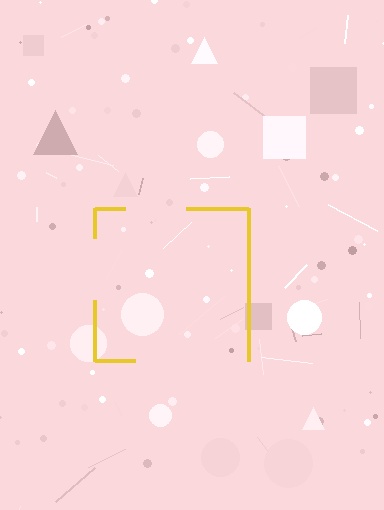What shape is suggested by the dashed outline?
The dashed outline suggests a square.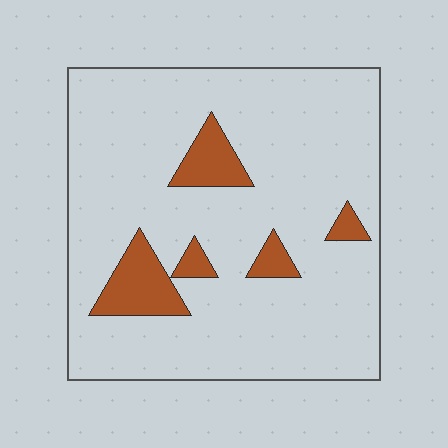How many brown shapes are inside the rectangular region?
5.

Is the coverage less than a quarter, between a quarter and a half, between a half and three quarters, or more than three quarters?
Less than a quarter.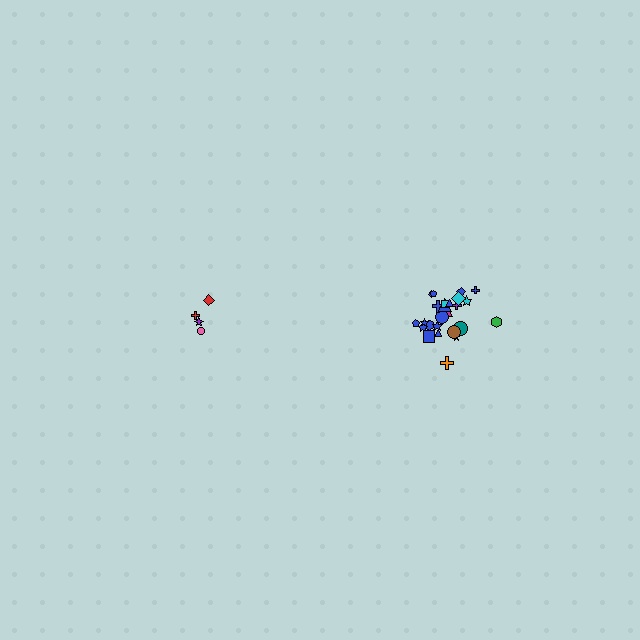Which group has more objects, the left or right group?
The right group.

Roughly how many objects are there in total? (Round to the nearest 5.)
Roughly 30 objects in total.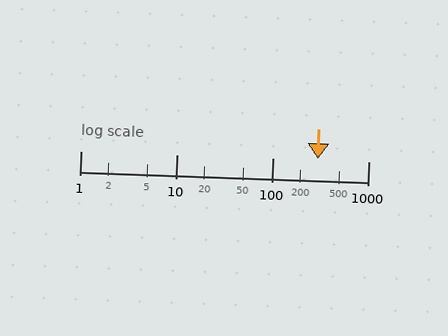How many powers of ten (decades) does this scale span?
The scale spans 3 decades, from 1 to 1000.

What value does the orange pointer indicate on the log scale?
The pointer indicates approximately 300.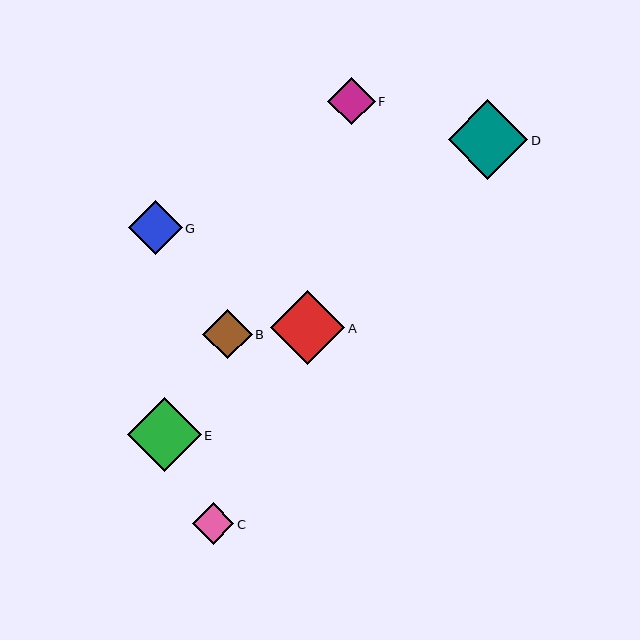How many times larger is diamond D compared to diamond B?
Diamond D is approximately 1.6 times the size of diamond B.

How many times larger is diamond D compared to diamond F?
Diamond D is approximately 1.7 times the size of diamond F.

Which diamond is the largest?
Diamond D is the largest with a size of approximately 80 pixels.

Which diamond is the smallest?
Diamond C is the smallest with a size of approximately 41 pixels.